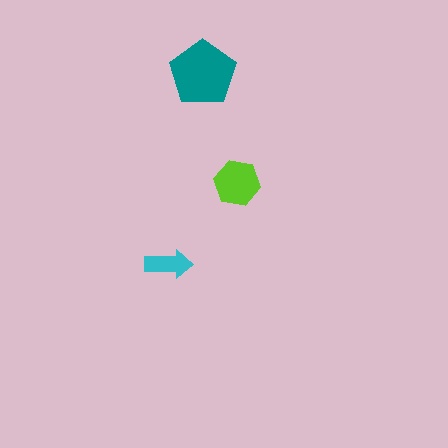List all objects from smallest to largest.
The cyan arrow, the lime hexagon, the teal pentagon.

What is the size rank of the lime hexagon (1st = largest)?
2nd.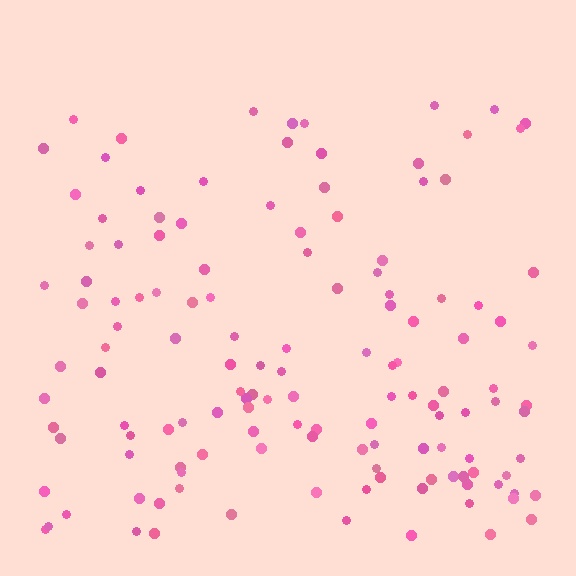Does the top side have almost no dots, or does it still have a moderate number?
Still a moderate number, just noticeably fewer than the bottom.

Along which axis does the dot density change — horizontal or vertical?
Vertical.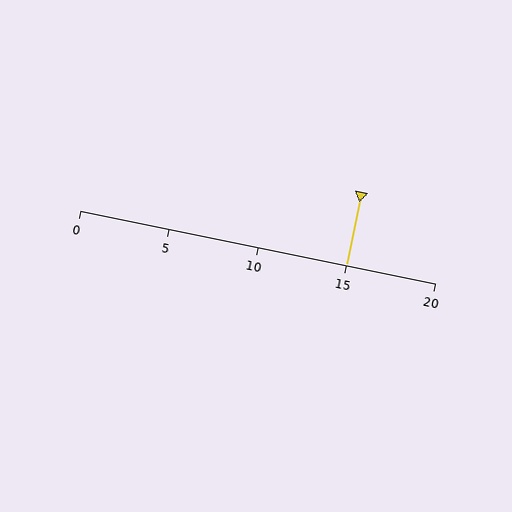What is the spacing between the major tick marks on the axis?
The major ticks are spaced 5 apart.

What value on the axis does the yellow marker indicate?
The marker indicates approximately 15.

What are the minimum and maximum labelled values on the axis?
The axis runs from 0 to 20.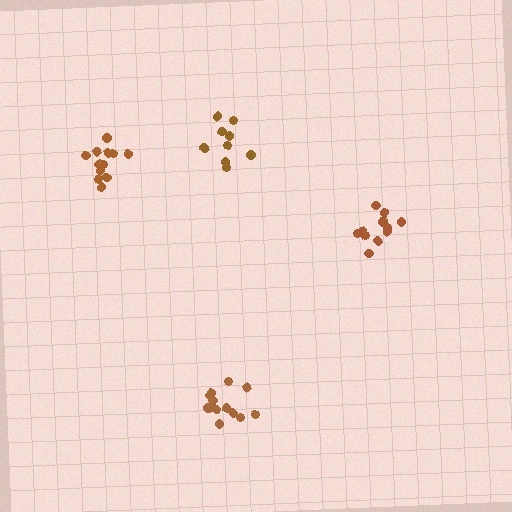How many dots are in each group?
Group 1: 13 dots, Group 2: 13 dots, Group 3: 11 dots, Group 4: 9 dots (46 total).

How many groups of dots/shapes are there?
There are 4 groups.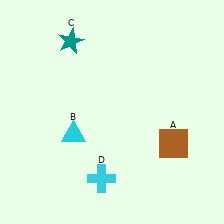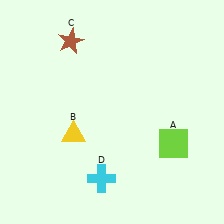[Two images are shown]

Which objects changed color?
A changed from brown to lime. B changed from cyan to yellow. C changed from teal to brown.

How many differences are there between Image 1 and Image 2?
There are 3 differences between the two images.